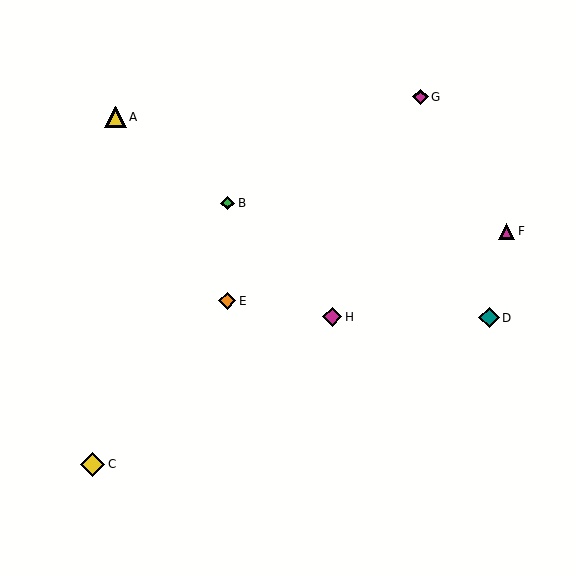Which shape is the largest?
The yellow diamond (labeled C) is the largest.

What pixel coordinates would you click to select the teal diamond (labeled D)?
Click at (489, 318) to select the teal diamond D.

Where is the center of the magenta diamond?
The center of the magenta diamond is at (420, 97).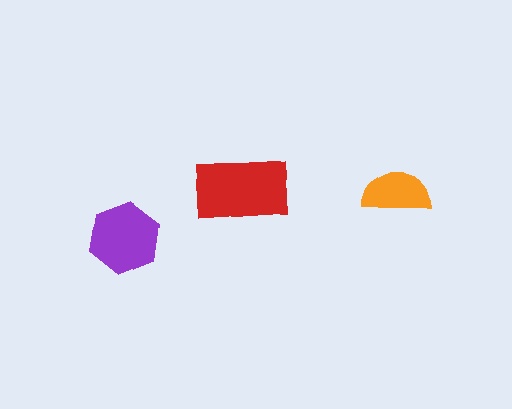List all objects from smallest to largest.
The orange semicircle, the purple hexagon, the red rectangle.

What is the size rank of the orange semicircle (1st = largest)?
3rd.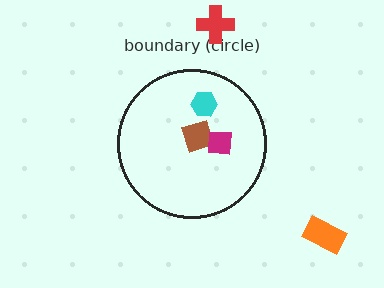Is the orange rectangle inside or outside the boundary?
Outside.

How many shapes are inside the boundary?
3 inside, 2 outside.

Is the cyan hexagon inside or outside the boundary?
Inside.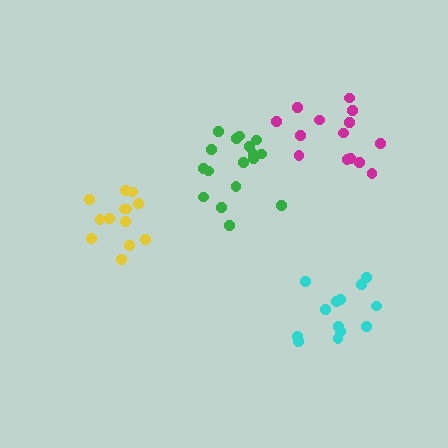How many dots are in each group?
Group 1: 13 dots, Group 2: 17 dots, Group 3: 13 dots, Group 4: 14 dots (57 total).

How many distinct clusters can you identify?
There are 4 distinct clusters.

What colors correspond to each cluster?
The clusters are colored: cyan, green, yellow, magenta.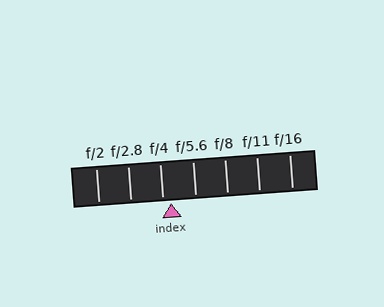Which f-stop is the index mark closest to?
The index mark is closest to f/4.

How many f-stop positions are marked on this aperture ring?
There are 7 f-stop positions marked.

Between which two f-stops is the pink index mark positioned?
The index mark is between f/4 and f/5.6.